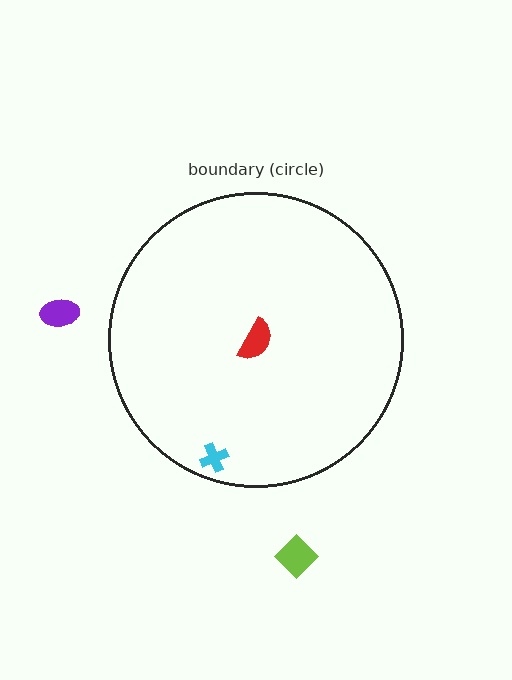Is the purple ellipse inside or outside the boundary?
Outside.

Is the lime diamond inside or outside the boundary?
Outside.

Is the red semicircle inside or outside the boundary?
Inside.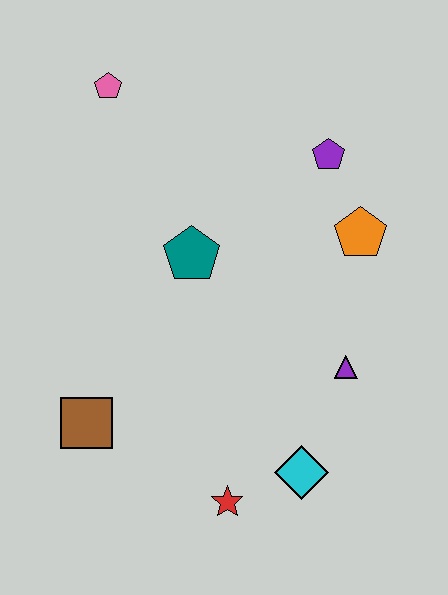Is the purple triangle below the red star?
No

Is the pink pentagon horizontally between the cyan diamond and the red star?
No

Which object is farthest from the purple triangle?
The pink pentagon is farthest from the purple triangle.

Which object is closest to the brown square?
The red star is closest to the brown square.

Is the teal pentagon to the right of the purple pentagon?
No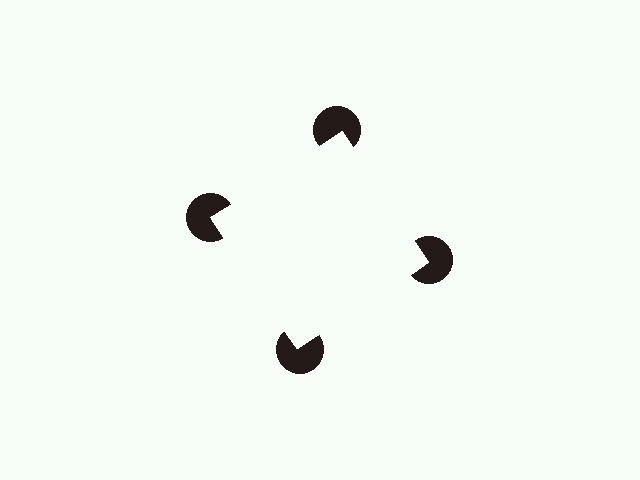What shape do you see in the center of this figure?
An illusory square — its edges are inferred from the aligned wedge cuts in the pac-man discs, not physically drawn.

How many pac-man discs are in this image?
There are 4 — one at each vertex of the illusory square.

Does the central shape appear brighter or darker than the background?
It typically appears slightly brighter than the background, even though no actual brightness change is drawn.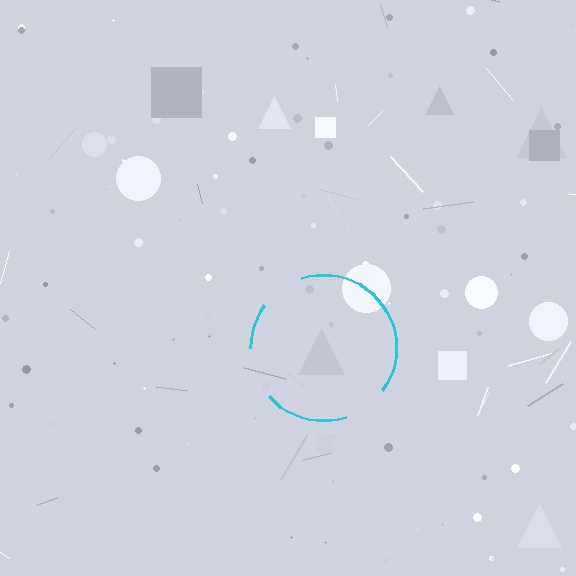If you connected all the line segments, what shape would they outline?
They would outline a circle.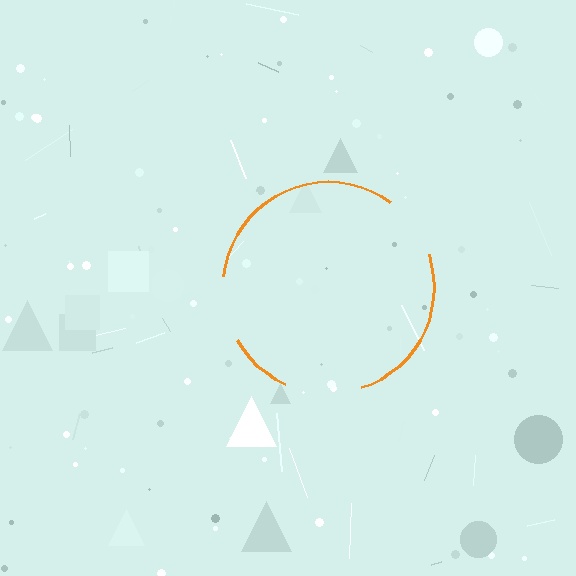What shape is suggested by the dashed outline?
The dashed outline suggests a circle.